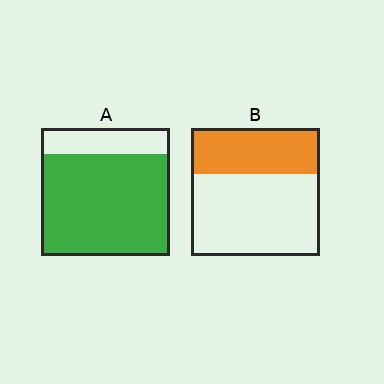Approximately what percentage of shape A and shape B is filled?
A is approximately 80% and B is approximately 35%.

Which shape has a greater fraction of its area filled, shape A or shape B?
Shape A.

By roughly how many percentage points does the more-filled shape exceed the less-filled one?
By roughly 45 percentage points (A over B).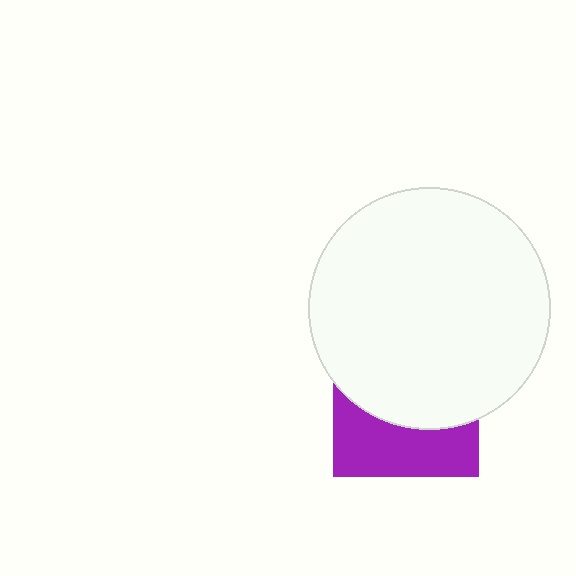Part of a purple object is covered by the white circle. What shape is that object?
It is a square.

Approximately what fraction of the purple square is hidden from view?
Roughly 61% of the purple square is hidden behind the white circle.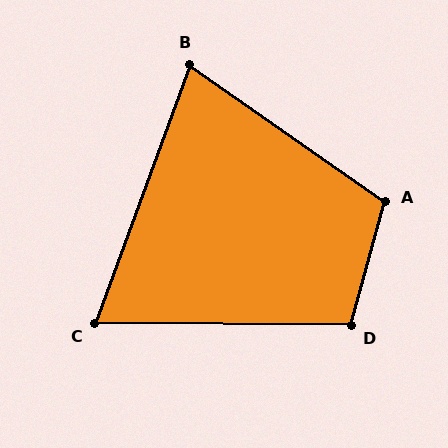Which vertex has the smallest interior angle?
C, at approximately 70 degrees.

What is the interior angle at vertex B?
Approximately 75 degrees (acute).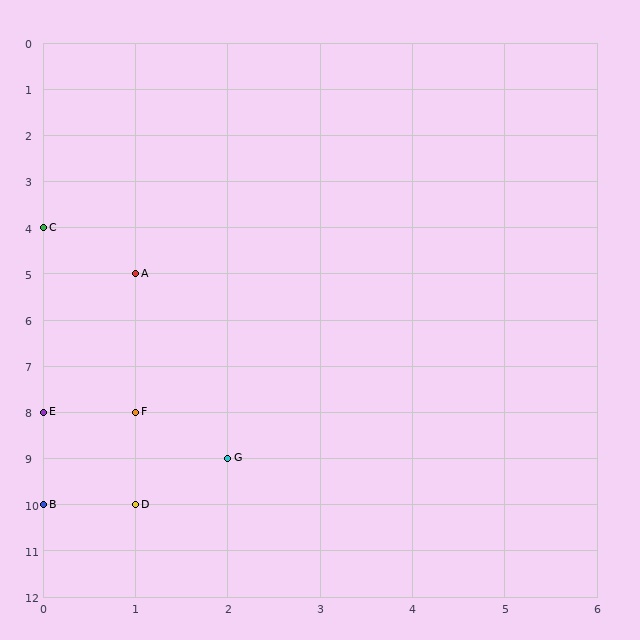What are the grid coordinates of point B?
Point B is at grid coordinates (0, 10).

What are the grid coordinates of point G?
Point G is at grid coordinates (2, 9).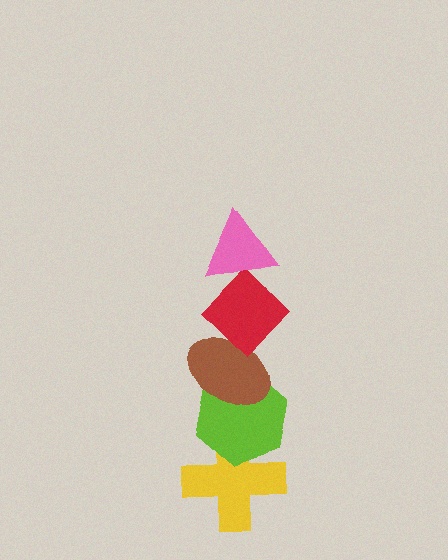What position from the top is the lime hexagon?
The lime hexagon is 4th from the top.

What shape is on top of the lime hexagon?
The brown ellipse is on top of the lime hexagon.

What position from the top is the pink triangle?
The pink triangle is 1st from the top.